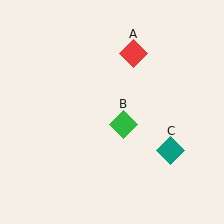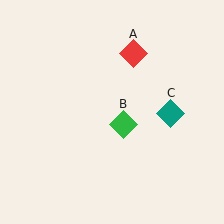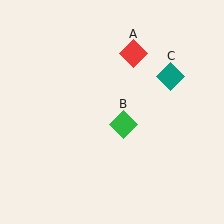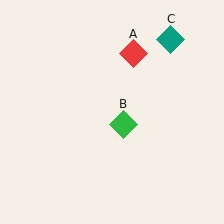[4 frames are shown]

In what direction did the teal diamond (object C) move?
The teal diamond (object C) moved up.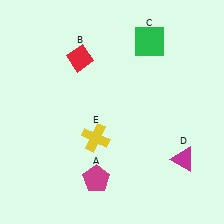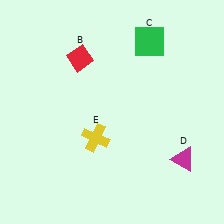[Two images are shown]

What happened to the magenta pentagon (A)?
The magenta pentagon (A) was removed in Image 2. It was in the bottom-left area of Image 1.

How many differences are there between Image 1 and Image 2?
There is 1 difference between the two images.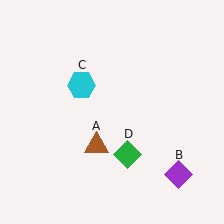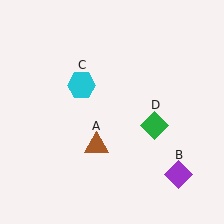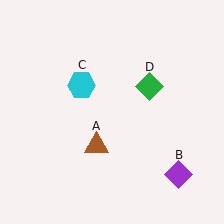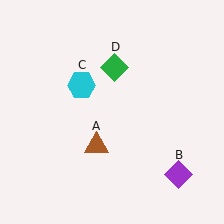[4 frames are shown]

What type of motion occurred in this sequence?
The green diamond (object D) rotated counterclockwise around the center of the scene.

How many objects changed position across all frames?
1 object changed position: green diamond (object D).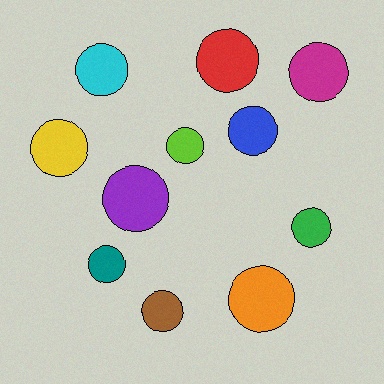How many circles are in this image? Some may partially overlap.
There are 11 circles.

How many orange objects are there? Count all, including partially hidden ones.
There is 1 orange object.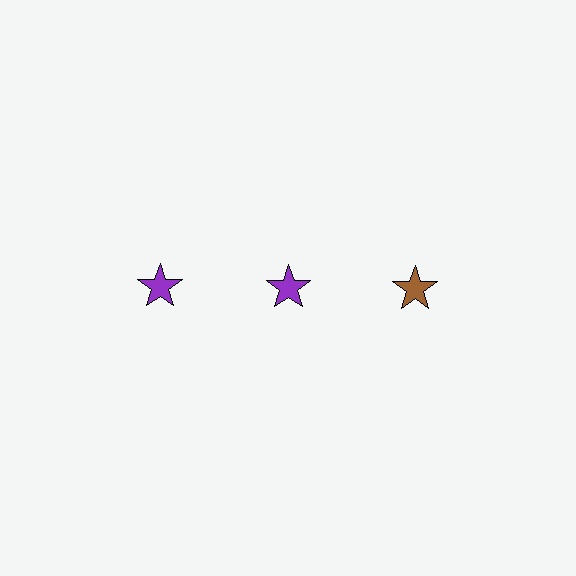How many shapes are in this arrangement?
There are 3 shapes arranged in a grid pattern.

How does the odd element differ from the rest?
It has a different color: brown instead of purple.